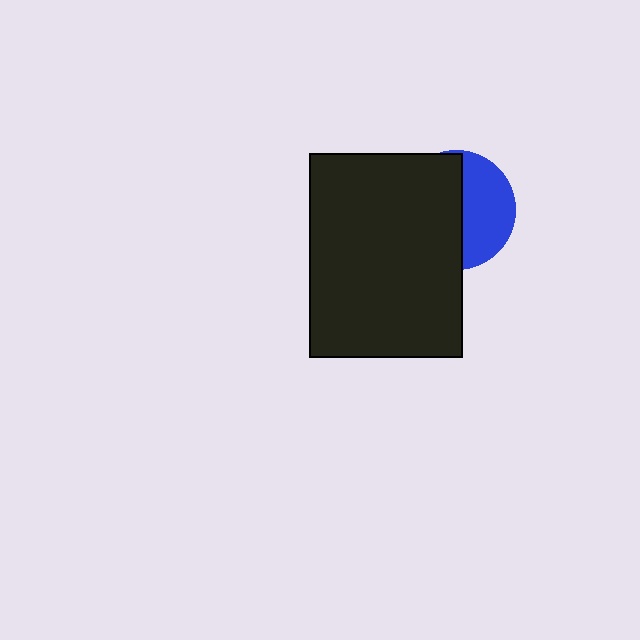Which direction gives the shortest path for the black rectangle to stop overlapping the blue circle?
Moving left gives the shortest separation.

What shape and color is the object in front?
The object in front is a black rectangle.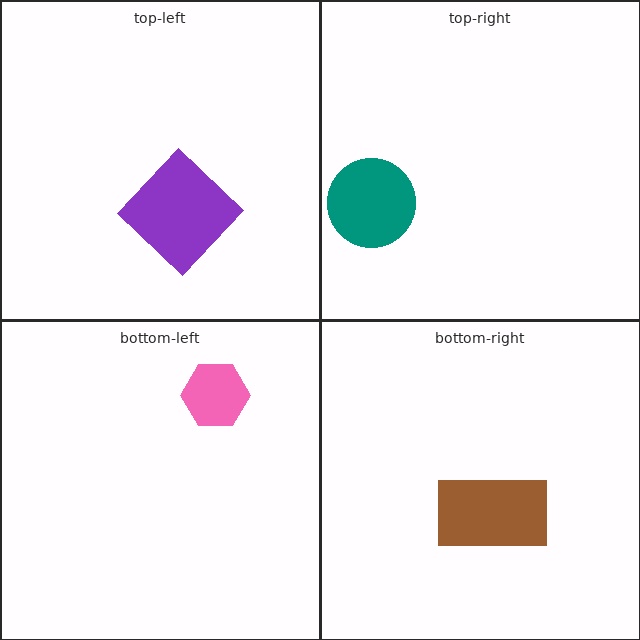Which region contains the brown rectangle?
The bottom-right region.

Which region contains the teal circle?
The top-right region.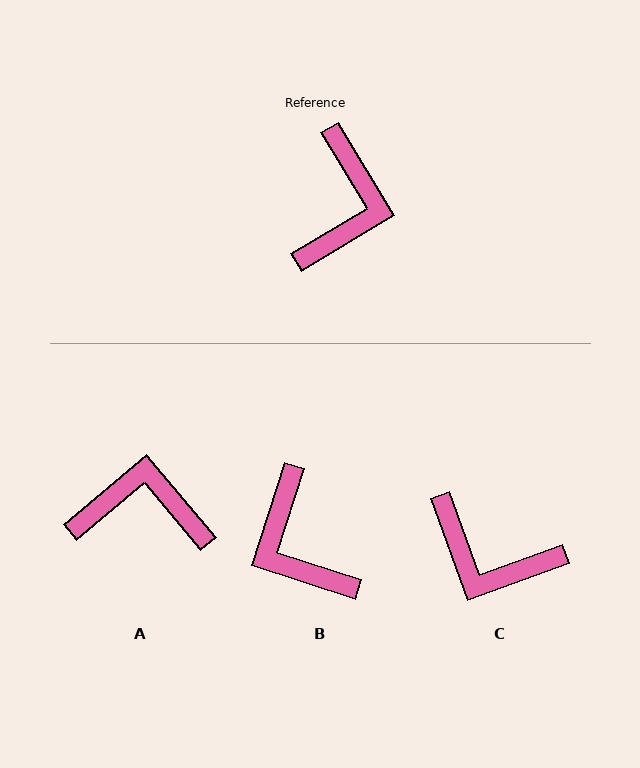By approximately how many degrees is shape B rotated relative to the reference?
Approximately 139 degrees clockwise.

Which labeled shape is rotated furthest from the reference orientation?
B, about 139 degrees away.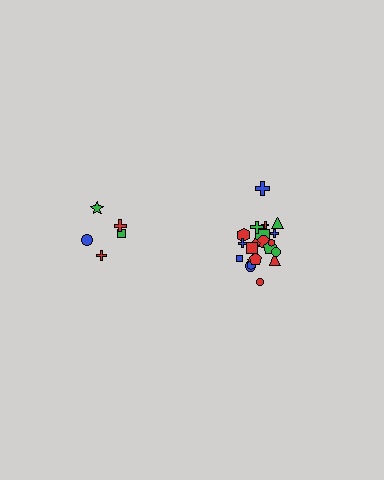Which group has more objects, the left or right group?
The right group.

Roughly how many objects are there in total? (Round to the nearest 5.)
Roughly 30 objects in total.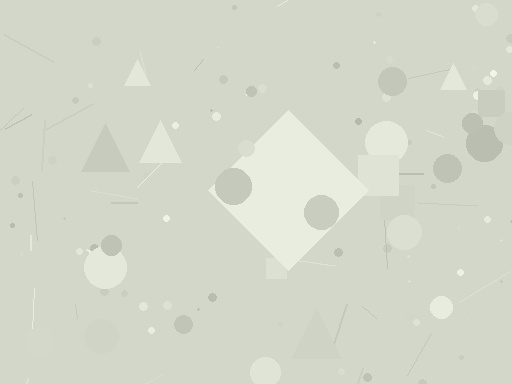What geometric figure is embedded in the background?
A diamond is embedded in the background.